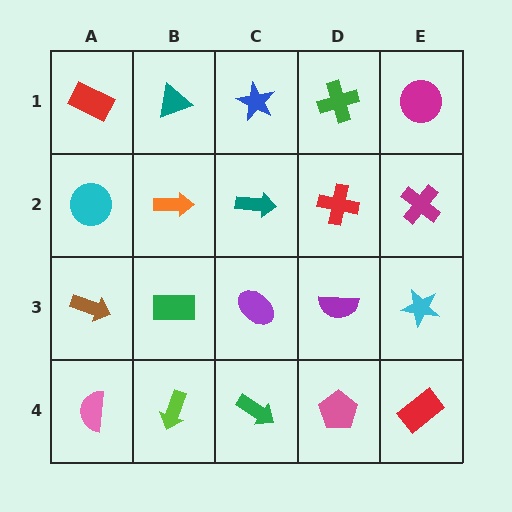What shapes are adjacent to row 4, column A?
A brown arrow (row 3, column A), a lime arrow (row 4, column B).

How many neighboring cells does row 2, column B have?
4.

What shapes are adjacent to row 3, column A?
A cyan circle (row 2, column A), a pink semicircle (row 4, column A), a green rectangle (row 3, column B).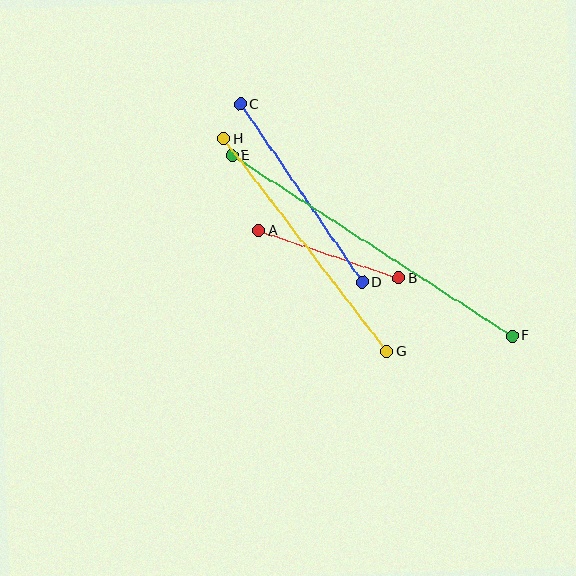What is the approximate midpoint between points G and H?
The midpoint is at approximately (305, 245) pixels.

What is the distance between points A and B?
The distance is approximately 147 pixels.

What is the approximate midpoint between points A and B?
The midpoint is at approximately (329, 254) pixels.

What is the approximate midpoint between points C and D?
The midpoint is at approximately (301, 193) pixels.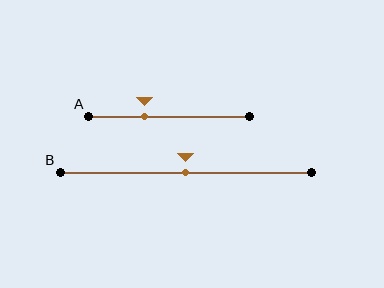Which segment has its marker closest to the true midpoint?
Segment B has its marker closest to the true midpoint.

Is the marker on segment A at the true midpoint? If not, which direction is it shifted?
No, the marker on segment A is shifted to the left by about 16% of the segment length.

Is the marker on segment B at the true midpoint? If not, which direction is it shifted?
Yes, the marker on segment B is at the true midpoint.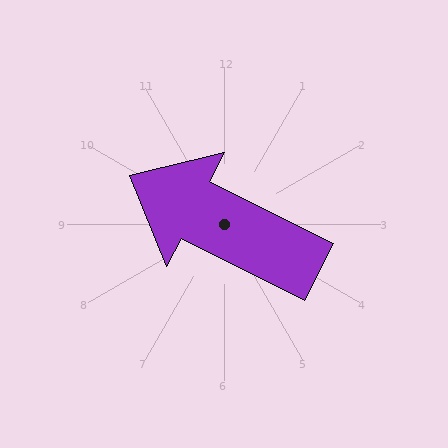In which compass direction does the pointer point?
Northwest.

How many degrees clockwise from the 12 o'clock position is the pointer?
Approximately 297 degrees.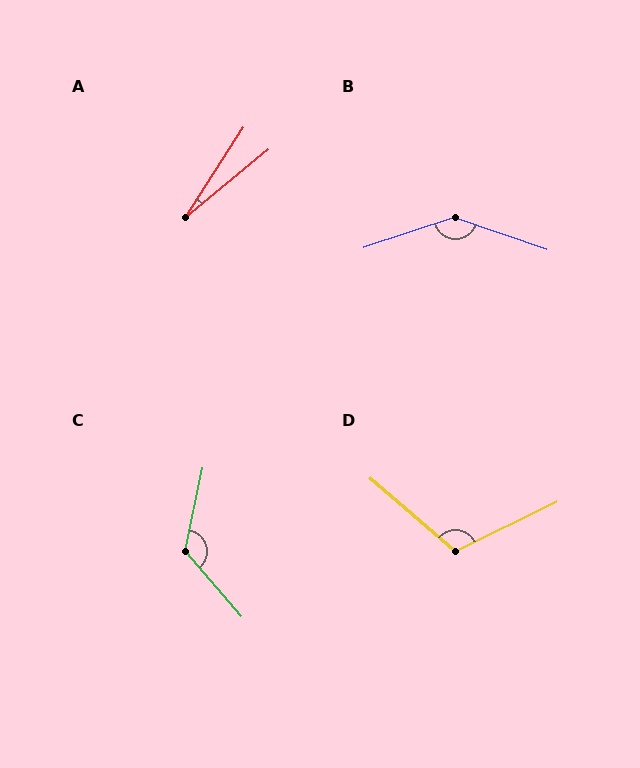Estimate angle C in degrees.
Approximately 127 degrees.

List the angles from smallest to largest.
A (18°), D (113°), C (127°), B (143°).